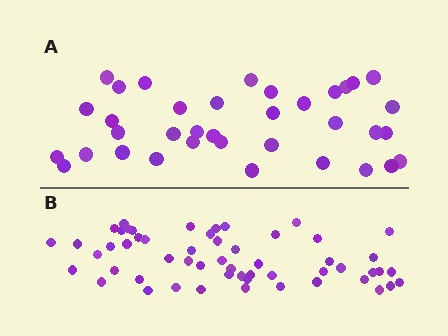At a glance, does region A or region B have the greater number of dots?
Region B (the bottom region) has more dots.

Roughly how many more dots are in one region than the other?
Region B has approximately 20 more dots than region A.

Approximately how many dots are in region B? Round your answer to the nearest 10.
About 60 dots. (The exact count is 55, which rounds to 60.)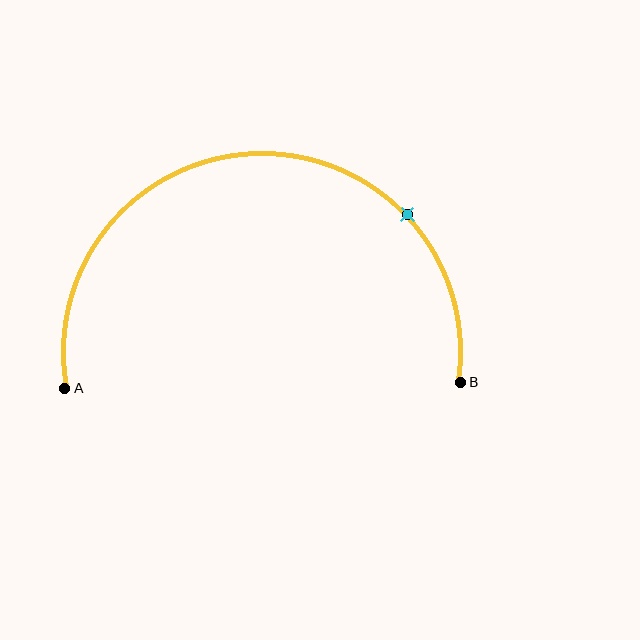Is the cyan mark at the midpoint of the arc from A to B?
No. The cyan mark lies on the arc but is closer to endpoint B. The arc midpoint would be at the point on the curve equidistant along the arc from both A and B.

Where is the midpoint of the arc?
The arc midpoint is the point on the curve farthest from the straight line joining A and B. It sits above that line.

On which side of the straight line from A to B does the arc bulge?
The arc bulges above the straight line connecting A and B.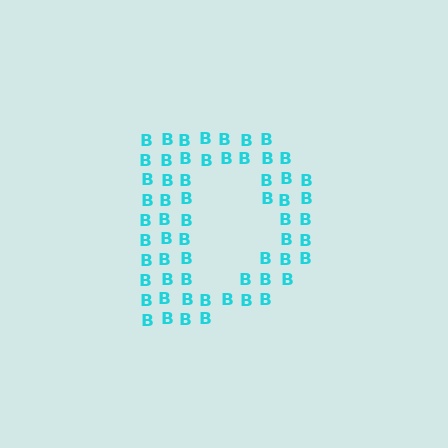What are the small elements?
The small elements are letter B's.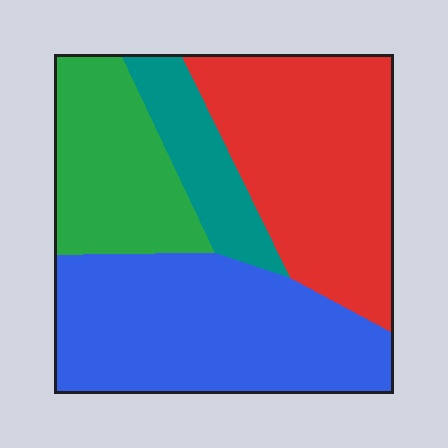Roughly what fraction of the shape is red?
Red covers roughly 35% of the shape.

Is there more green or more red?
Red.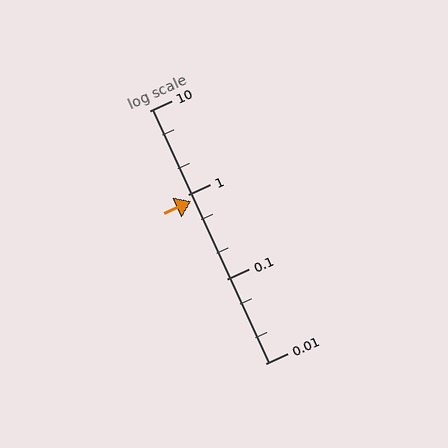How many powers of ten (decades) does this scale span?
The scale spans 3 decades, from 0.01 to 10.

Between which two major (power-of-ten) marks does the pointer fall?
The pointer is between 0.1 and 1.